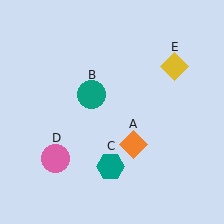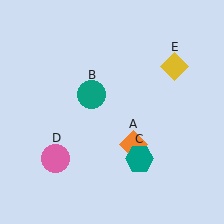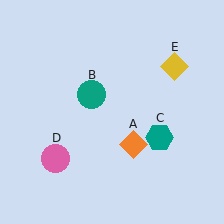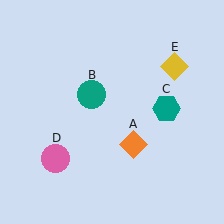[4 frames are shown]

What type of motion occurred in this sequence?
The teal hexagon (object C) rotated counterclockwise around the center of the scene.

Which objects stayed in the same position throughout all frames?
Orange diamond (object A) and teal circle (object B) and pink circle (object D) and yellow diamond (object E) remained stationary.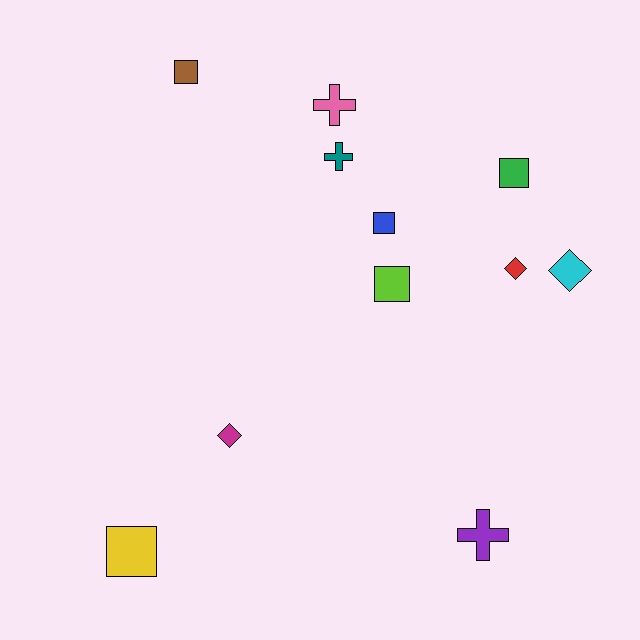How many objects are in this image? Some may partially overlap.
There are 11 objects.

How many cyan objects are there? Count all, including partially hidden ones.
There is 1 cyan object.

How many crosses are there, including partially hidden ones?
There are 3 crosses.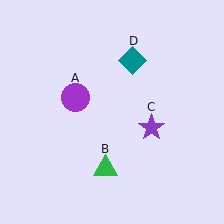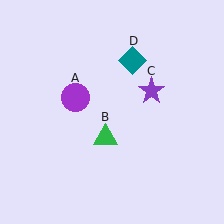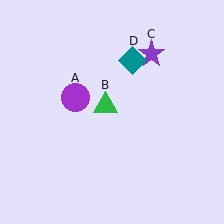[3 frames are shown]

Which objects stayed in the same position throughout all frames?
Purple circle (object A) and teal diamond (object D) remained stationary.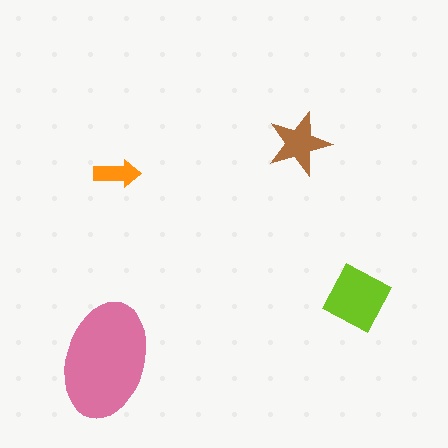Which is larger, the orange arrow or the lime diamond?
The lime diamond.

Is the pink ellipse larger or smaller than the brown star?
Larger.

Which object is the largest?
The pink ellipse.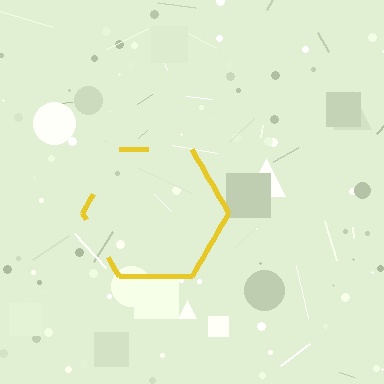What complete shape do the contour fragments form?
The contour fragments form a hexagon.